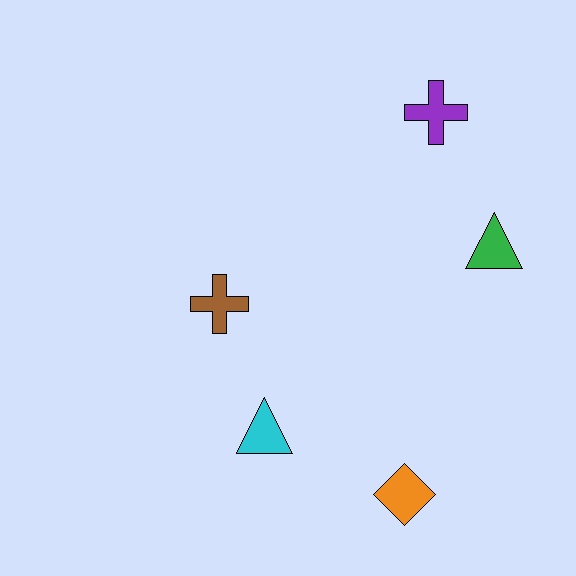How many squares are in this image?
There are no squares.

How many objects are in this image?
There are 5 objects.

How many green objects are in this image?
There is 1 green object.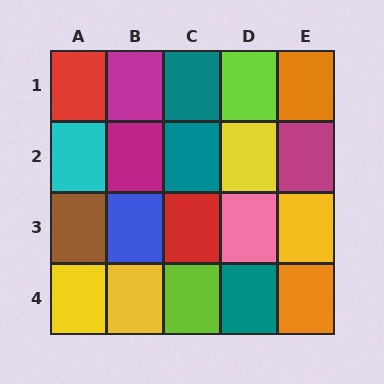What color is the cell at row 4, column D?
Teal.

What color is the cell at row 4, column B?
Yellow.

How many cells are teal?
3 cells are teal.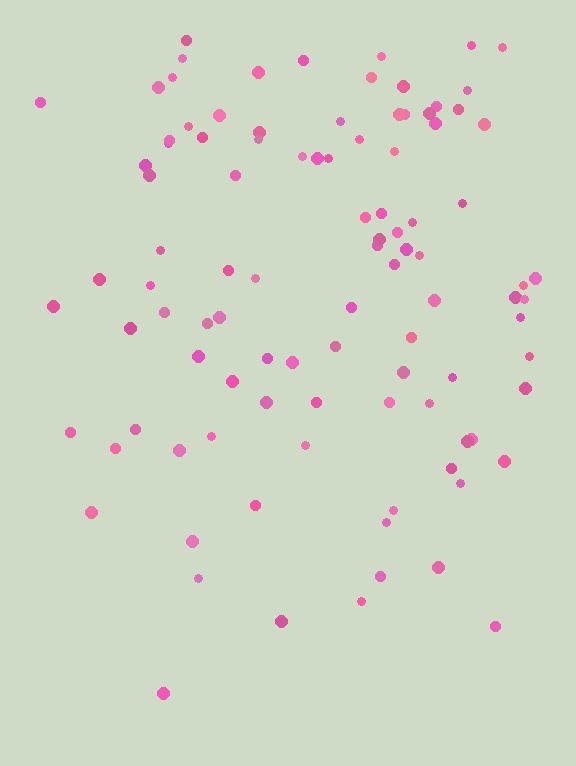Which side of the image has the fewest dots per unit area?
The bottom.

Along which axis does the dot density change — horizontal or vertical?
Vertical.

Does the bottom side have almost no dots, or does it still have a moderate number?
Still a moderate number, just noticeably fewer than the top.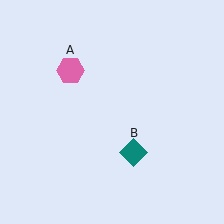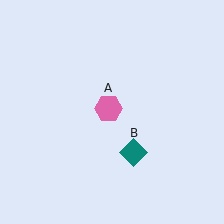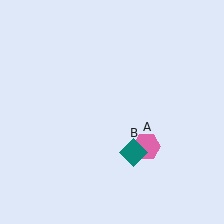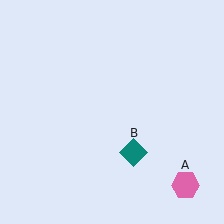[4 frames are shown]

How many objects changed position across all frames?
1 object changed position: pink hexagon (object A).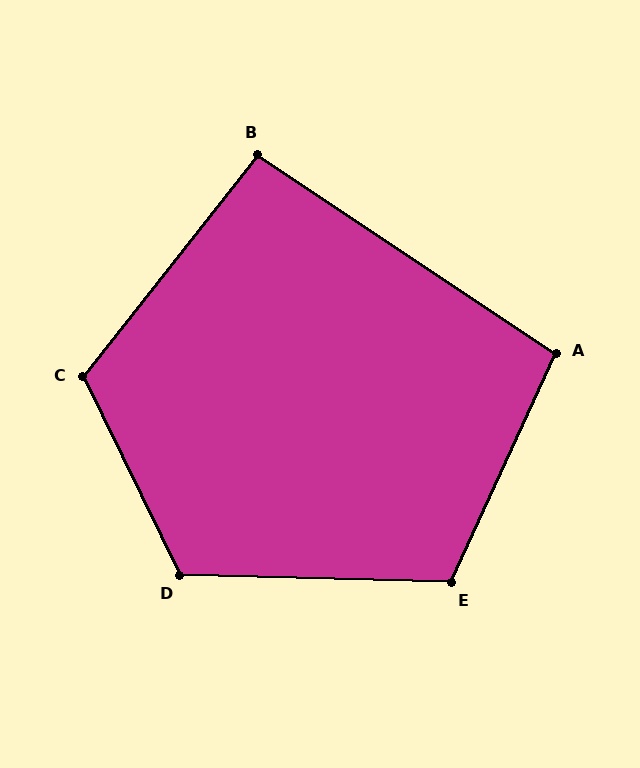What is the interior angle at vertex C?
Approximately 116 degrees (obtuse).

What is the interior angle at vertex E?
Approximately 113 degrees (obtuse).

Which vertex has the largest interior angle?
D, at approximately 117 degrees.